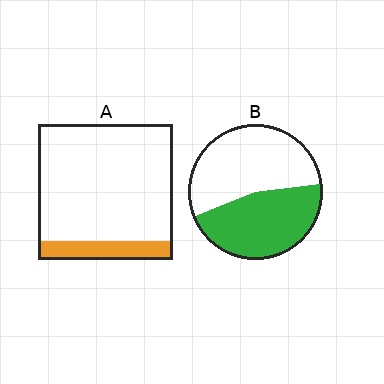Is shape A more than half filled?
No.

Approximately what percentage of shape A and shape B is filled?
A is approximately 15% and B is approximately 45%.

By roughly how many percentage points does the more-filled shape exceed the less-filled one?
By roughly 30 percentage points (B over A).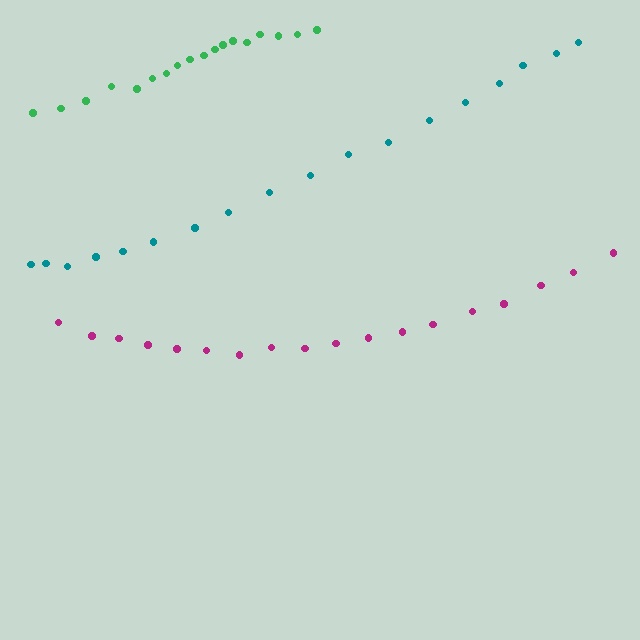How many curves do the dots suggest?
There are 3 distinct paths.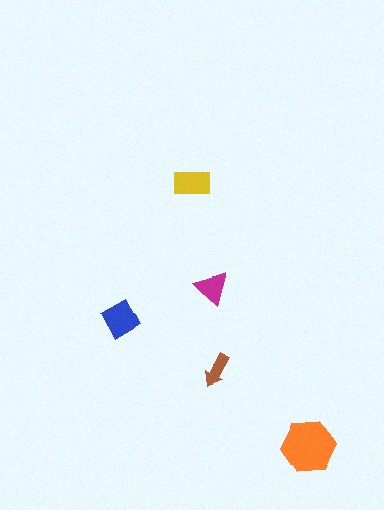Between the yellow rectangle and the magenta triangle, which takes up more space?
The yellow rectangle.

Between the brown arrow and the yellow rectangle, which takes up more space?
The yellow rectangle.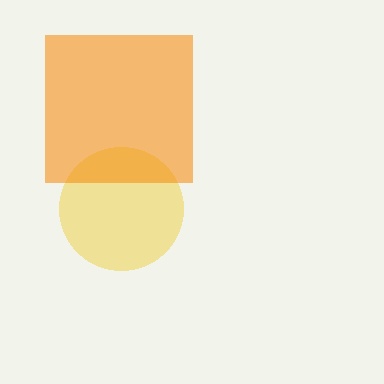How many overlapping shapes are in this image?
There are 2 overlapping shapes in the image.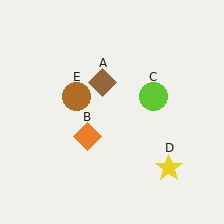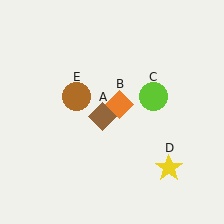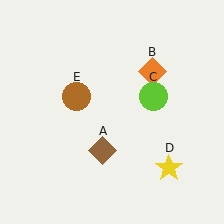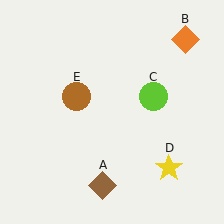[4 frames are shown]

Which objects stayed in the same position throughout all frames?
Lime circle (object C) and yellow star (object D) and brown circle (object E) remained stationary.